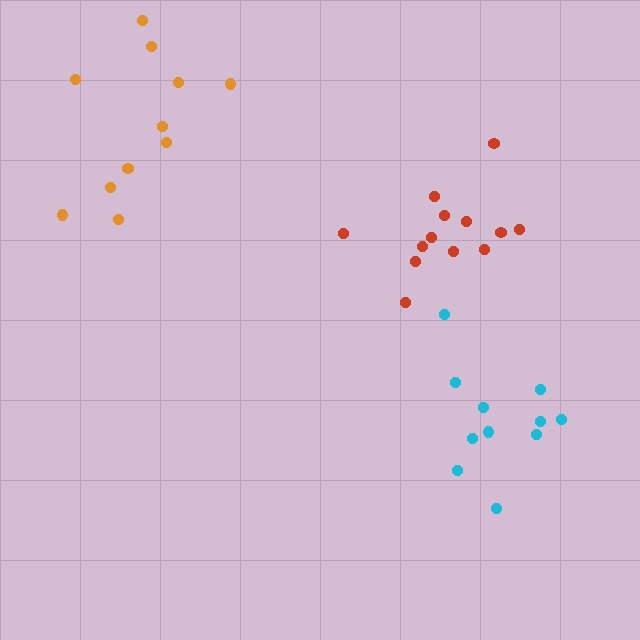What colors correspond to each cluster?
The clusters are colored: orange, red, cyan.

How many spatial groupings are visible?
There are 3 spatial groupings.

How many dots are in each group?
Group 1: 11 dots, Group 2: 13 dots, Group 3: 11 dots (35 total).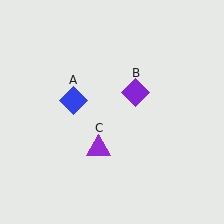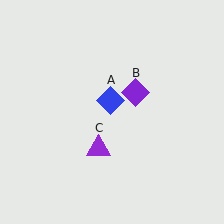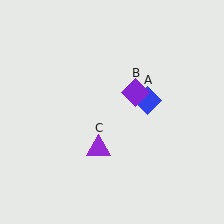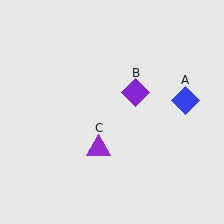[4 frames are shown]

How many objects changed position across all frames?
1 object changed position: blue diamond (object A).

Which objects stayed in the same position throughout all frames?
Purple diamond (object B) and purple triangle (object C) remained stationary.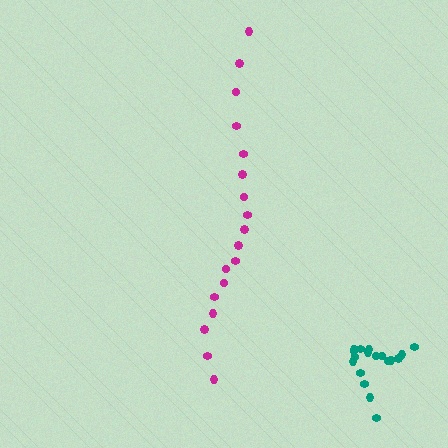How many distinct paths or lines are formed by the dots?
There are 2 distinct paths.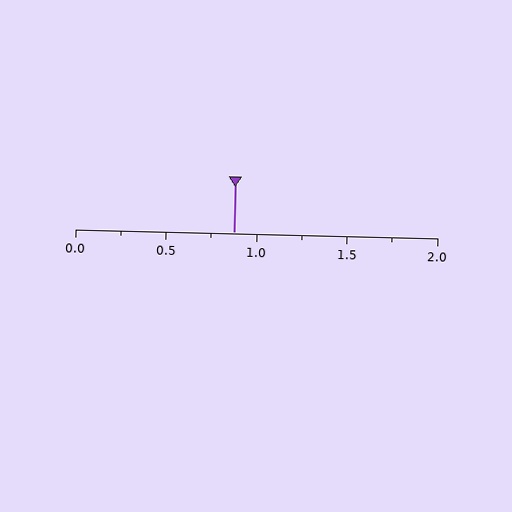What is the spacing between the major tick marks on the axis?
The major ticks are spaced 0.5 apart.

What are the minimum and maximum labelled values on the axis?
The axis runs from 0.0 to 2.0.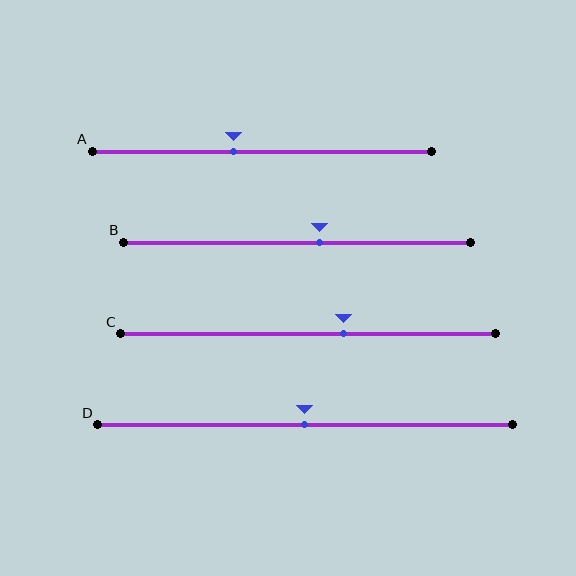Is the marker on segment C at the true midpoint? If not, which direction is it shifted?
No, the marker on segment C is shifted to the right by about 10% of the segment length.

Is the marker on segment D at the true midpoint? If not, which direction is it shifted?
Yes, the marker on segment D is at the true midpoint.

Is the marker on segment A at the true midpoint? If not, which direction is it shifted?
No, the marker on segment A is shifted to the left by about 8% of the segment length.